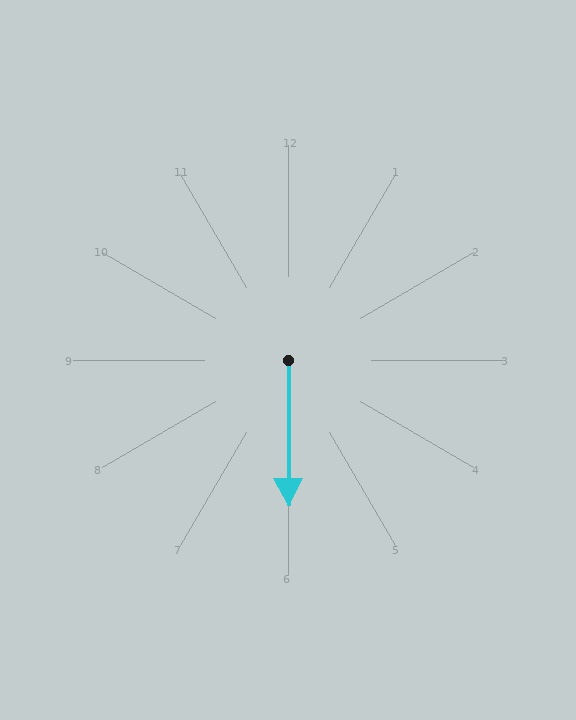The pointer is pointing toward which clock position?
Roughly 6 o'clock.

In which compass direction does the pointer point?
South.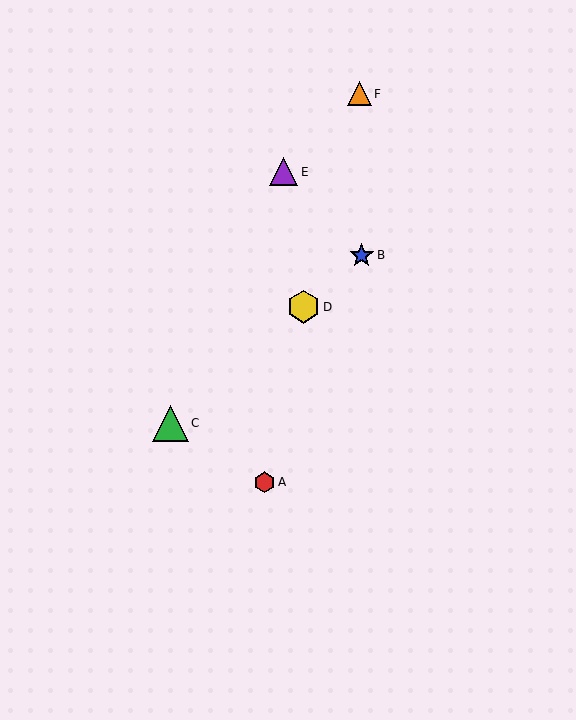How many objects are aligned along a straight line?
3 objects (B, C, D) are aligned along a straight line.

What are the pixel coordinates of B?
Object B is at (362, 255).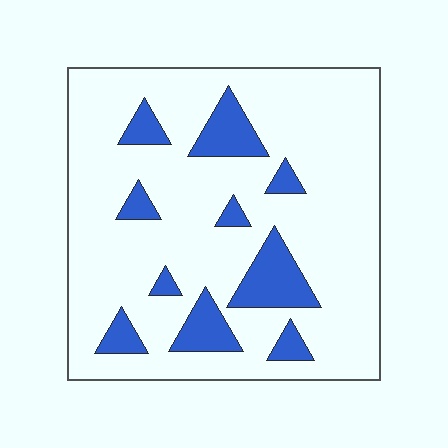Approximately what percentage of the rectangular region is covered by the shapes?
Approximately 15%.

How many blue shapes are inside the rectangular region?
10.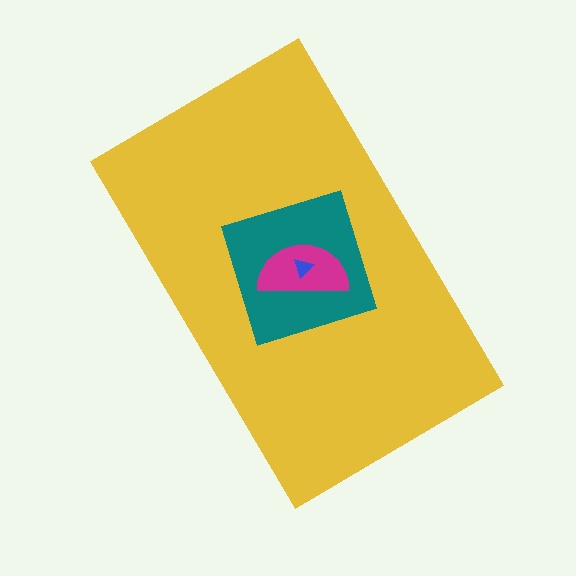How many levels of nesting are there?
4.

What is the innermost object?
The blue triangle.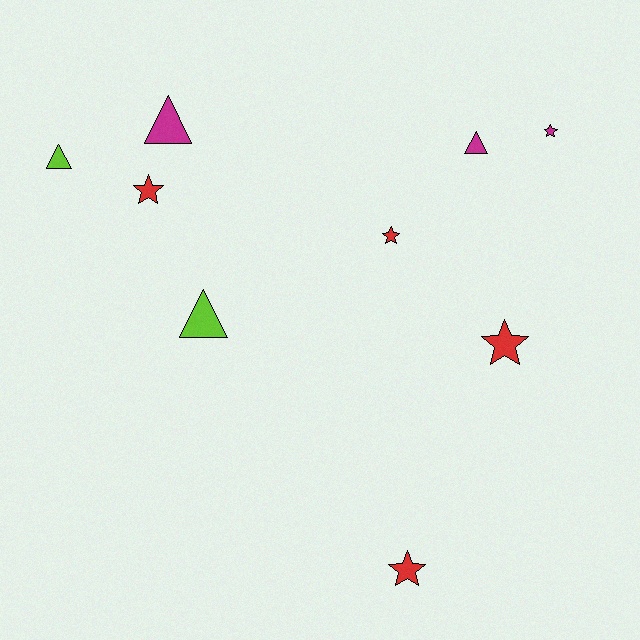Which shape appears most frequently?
Star, with 5 objects.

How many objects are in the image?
There are 9 objects.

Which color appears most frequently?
Red, with 4 objects.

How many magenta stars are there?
There is 1 magenta star.